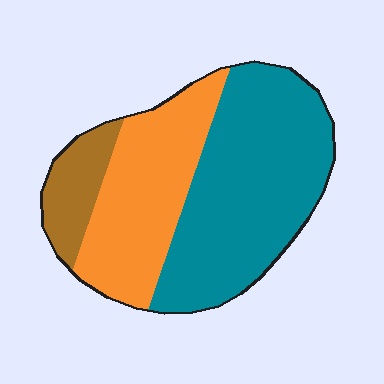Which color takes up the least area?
Brown, at roughly 10%.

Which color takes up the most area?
Teal, at roughly 55%.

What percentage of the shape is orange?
Orange takes up between a quarter and a half of the shape.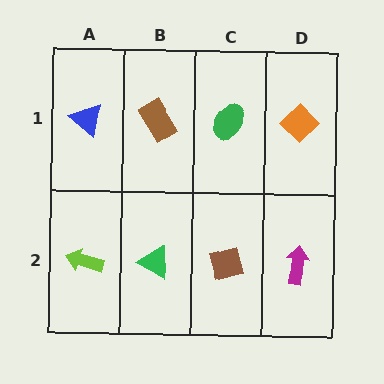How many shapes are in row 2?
4 shapes.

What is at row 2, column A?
A lime arrow.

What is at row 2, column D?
A magenta arrow.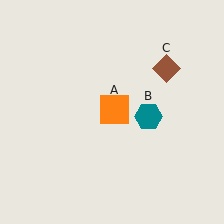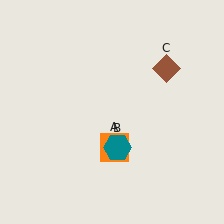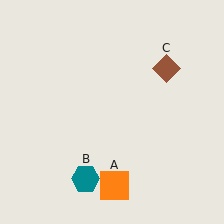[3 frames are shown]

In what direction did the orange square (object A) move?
The orange square (object A) moved down.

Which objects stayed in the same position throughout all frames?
Brown diamond (object C) remained stationary.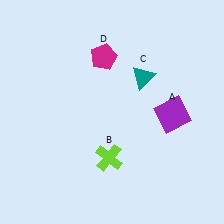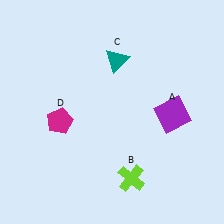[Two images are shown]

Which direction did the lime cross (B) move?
The lime cross (B) moved right.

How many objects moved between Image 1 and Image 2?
3 objects moved between the two images.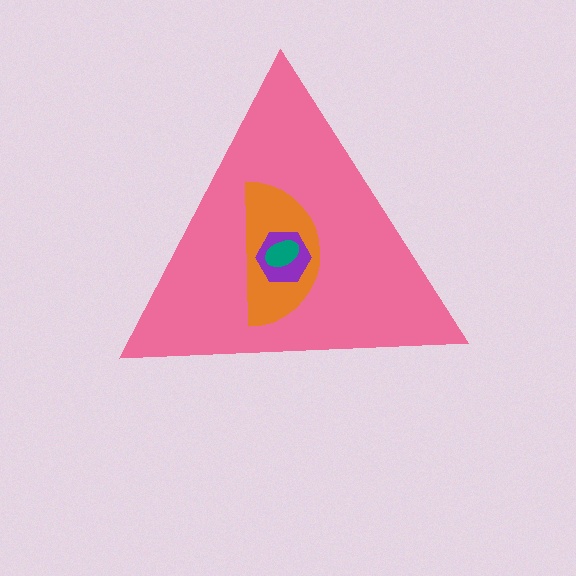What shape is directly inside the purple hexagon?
The teal ellipse.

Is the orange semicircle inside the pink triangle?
Yes.